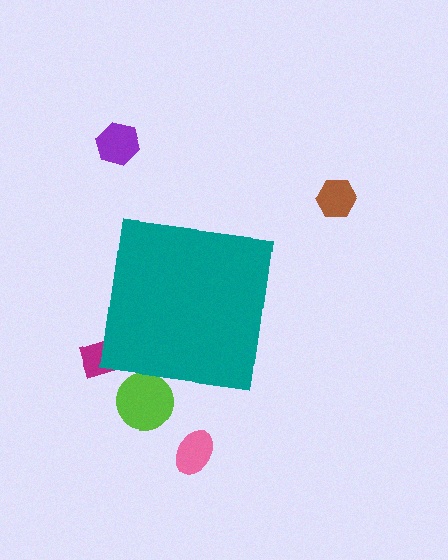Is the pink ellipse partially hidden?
No, the pink ellipse is fully visible.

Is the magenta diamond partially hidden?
Yes, the magenta diamond is partially hidden behind the teal square.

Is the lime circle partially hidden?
Yes, the lime circle is partially hidden behind the teal square.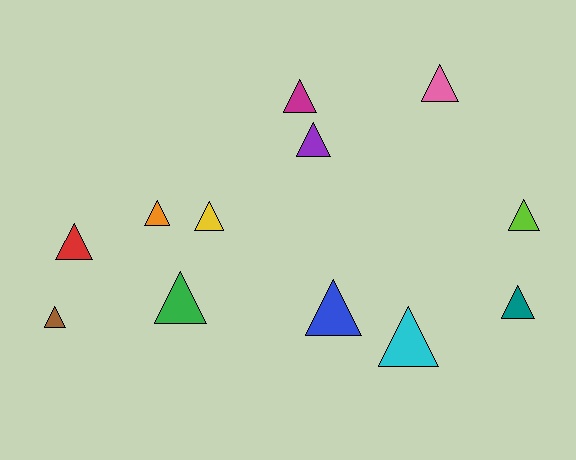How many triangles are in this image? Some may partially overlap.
There are 12 triangles.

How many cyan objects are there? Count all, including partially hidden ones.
There is 1 cyan object.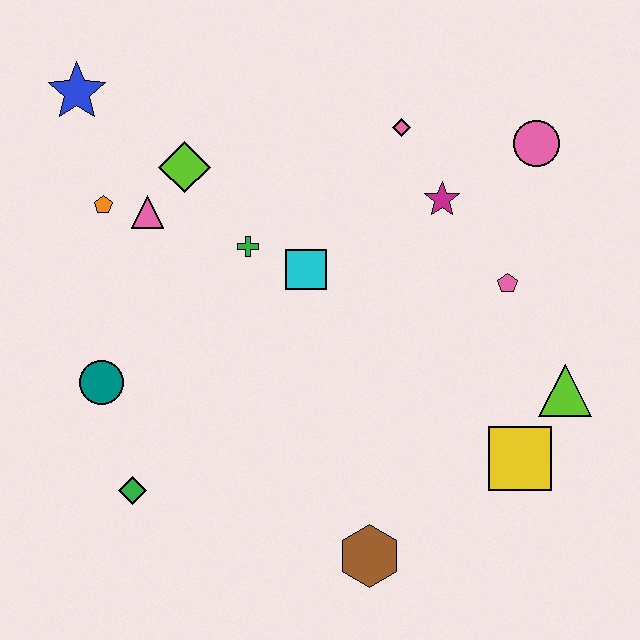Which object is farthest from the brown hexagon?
The blue star is farthest from the brown hexagon.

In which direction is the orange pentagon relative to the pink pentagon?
The orange pentagon is to the left of the pink pentagon.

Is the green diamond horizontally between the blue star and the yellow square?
Yes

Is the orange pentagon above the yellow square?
Yes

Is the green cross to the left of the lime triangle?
Yes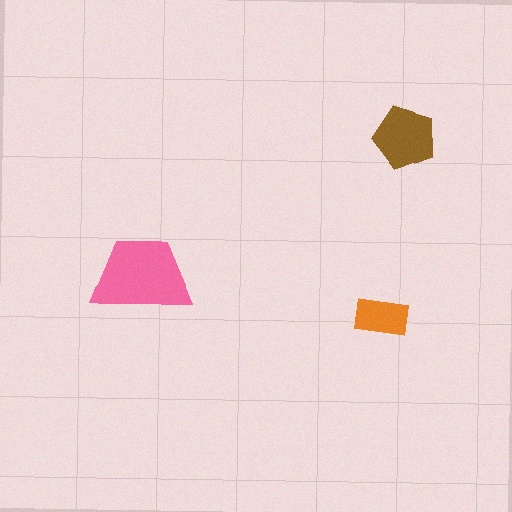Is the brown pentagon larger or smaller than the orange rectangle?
Larger.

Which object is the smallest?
The orange rectangle.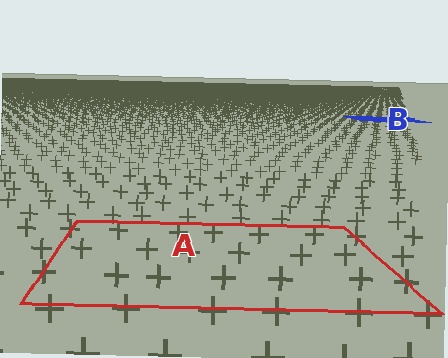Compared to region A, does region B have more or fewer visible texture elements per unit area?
Region B has more texture elements per unit area — they are packed more densely because it is farther away.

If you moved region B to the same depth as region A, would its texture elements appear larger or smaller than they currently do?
They would appear larger. At a closer depth, the same texture elements are projected at a bigger on-screen size.